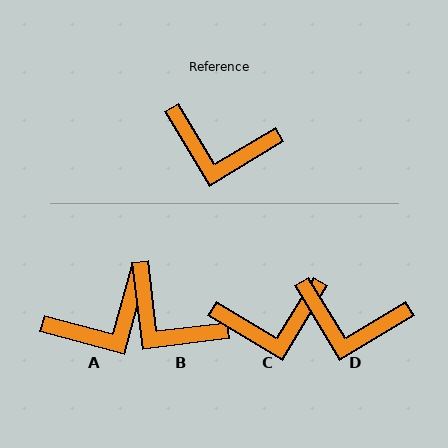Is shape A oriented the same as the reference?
No, it is off by about 44 degrees.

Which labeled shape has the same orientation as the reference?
D.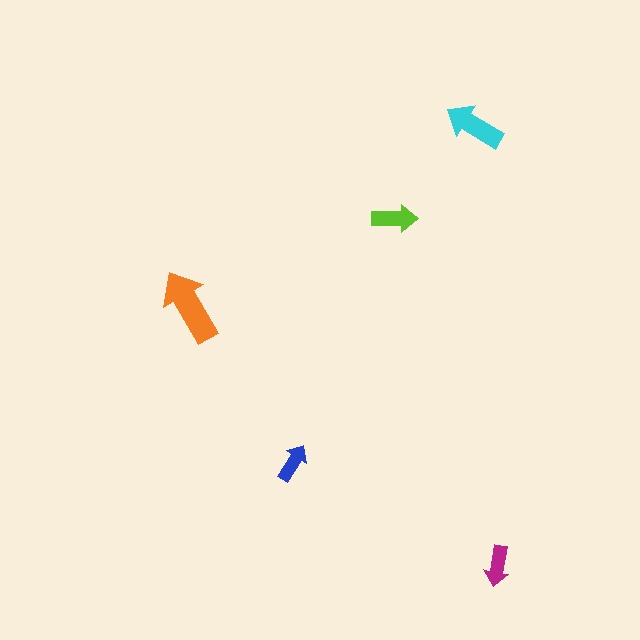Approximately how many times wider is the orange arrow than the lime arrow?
About 1.5 times wider.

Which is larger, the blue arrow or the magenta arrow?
The magenta one.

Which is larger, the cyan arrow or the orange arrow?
The orange one.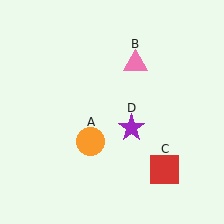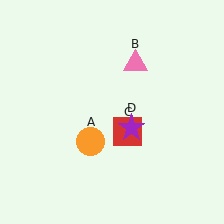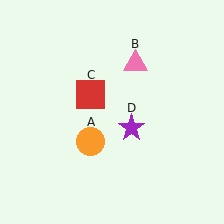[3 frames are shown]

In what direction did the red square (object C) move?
The red square (object C) moved up and to the left.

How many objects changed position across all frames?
1 object changed position: red square (object C).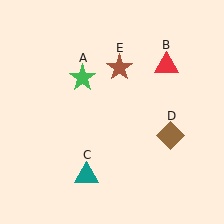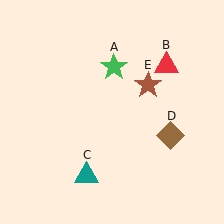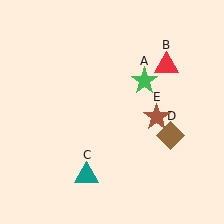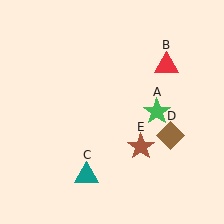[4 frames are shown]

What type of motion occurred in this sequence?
The green star (object A), brown star (object E) rotated clockwise around the center of the scene.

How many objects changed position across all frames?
2 objects changed position: green star (object A), brown star (object E).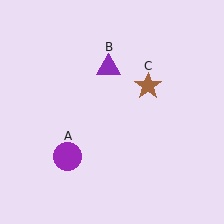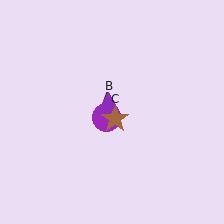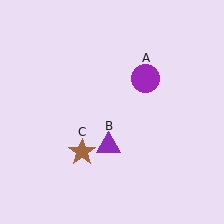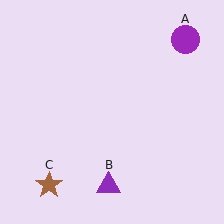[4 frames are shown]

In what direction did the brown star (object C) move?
The brown star (object C) moved down and to the left.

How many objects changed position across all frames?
3 objects changed position: purple circle (object A), purple triangle (object B), brown star (object C).